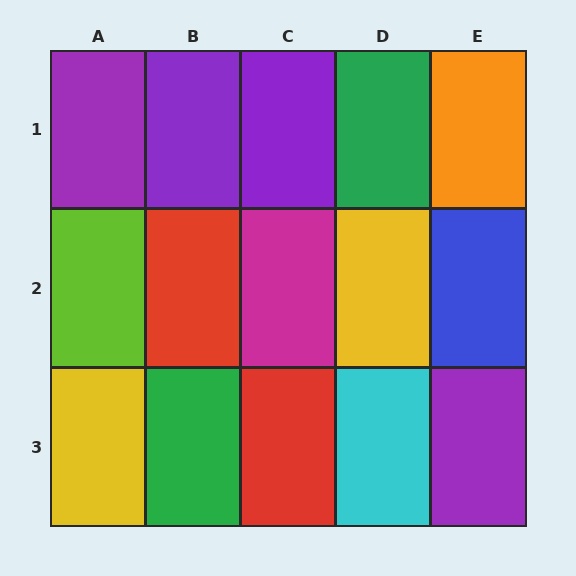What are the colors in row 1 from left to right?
Purple, purple, purple, green, orange.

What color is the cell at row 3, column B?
Green.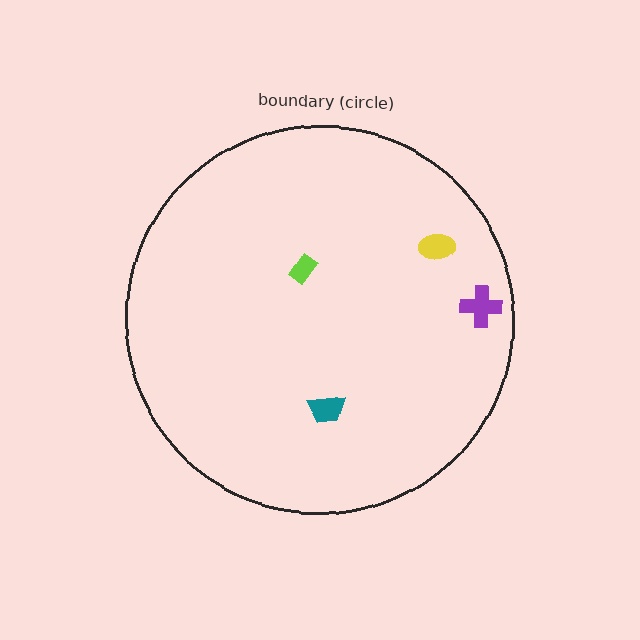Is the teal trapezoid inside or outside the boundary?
Inside.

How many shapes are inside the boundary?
4 inside, 0 outside.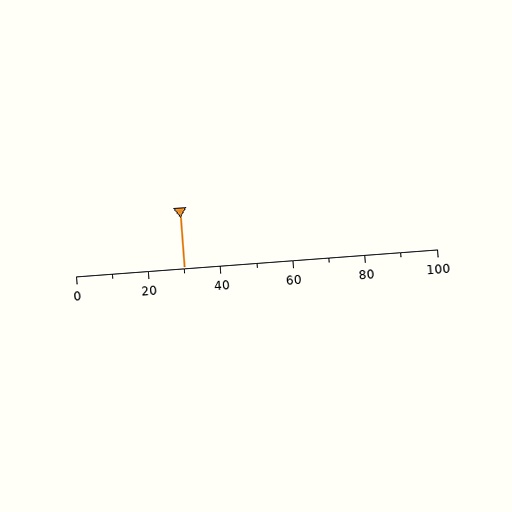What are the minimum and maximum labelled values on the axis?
The axis runs from 0 to 100.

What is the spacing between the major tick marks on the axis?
The major ticks are spaced 20 apart.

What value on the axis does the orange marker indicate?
The marker indicates approximately 30.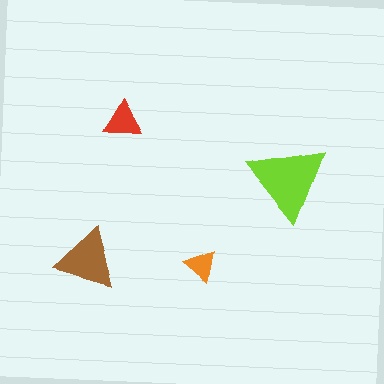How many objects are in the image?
There are 4 objects in the image.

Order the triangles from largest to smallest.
the lime one, the brown one, the red one, the orange one.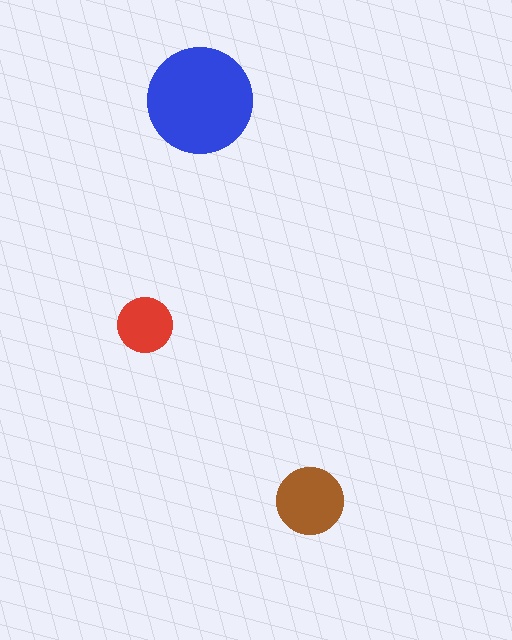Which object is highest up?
The blue circle is topmost.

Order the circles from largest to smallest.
the blue one, the brown one, the red one.